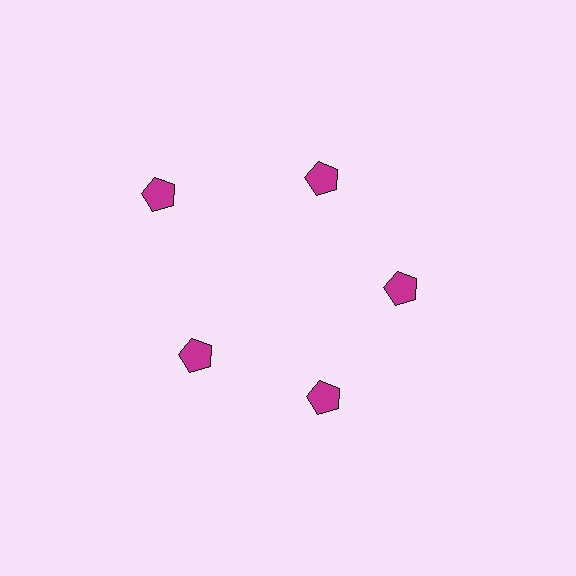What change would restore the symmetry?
The symmetry would be restored by moving it inward, back onto the ring so that all 5 pentagons sit at equal angles and equal distance from the center.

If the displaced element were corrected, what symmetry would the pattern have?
It would have 5-fold rotational symmetry — the pattern would map onto itself every 72 degrees.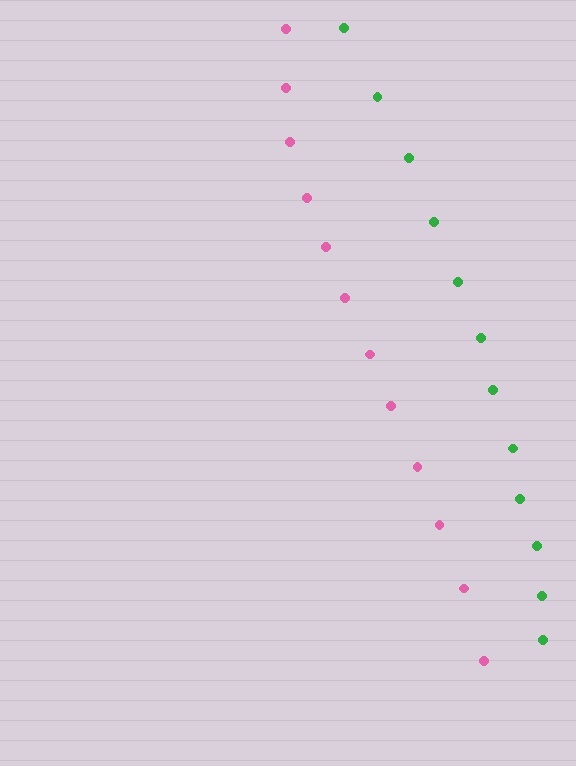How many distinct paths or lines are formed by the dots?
There are 2 distinct paths.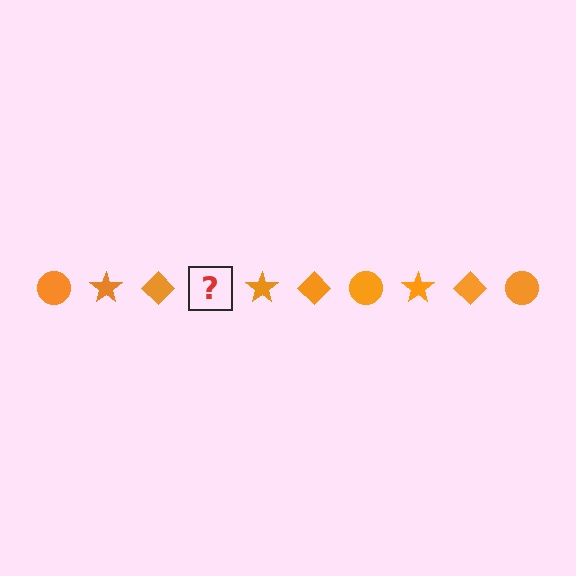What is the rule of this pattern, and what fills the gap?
The rule is that the pattern cycles through circle, star, diamond shapes in orange. The gap should be filled with an orange circle.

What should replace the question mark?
The question mark should be replaced with an orange circle.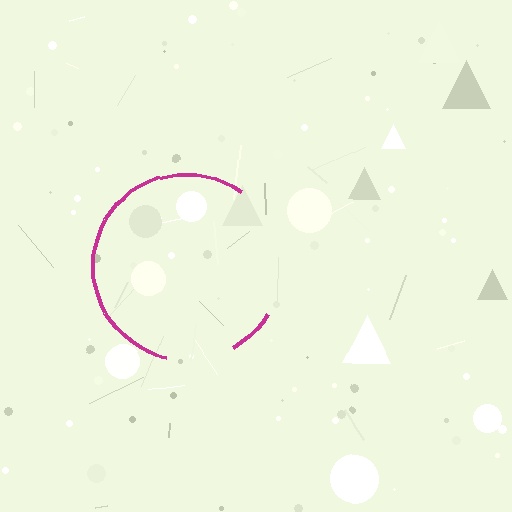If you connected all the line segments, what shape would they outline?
They would outline a circle.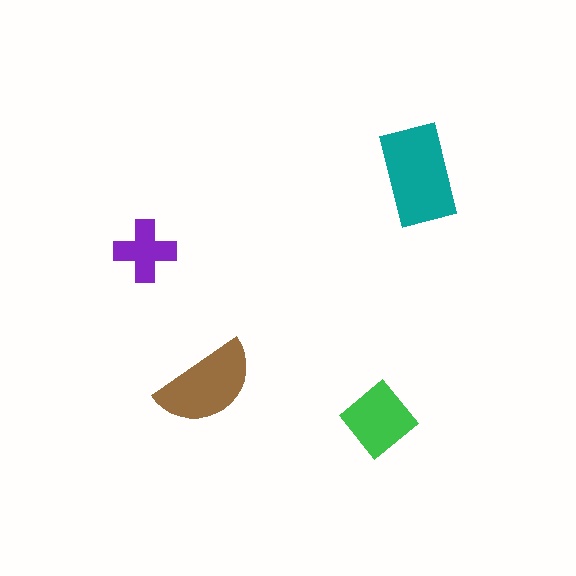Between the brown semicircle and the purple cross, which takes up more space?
The brown semicircle.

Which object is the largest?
The teal rectangle.